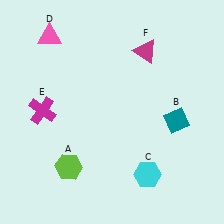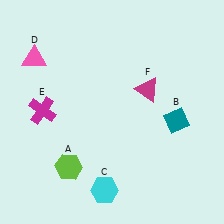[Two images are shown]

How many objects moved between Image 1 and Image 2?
3 objects moved between the two images.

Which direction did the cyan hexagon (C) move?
The cyan hexagon (C) moved left.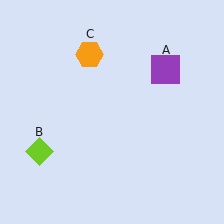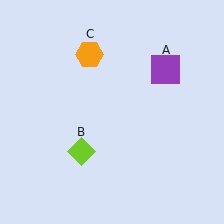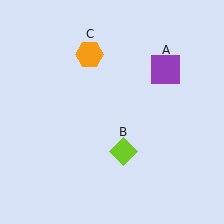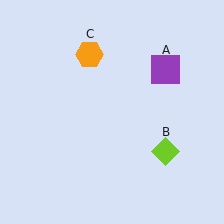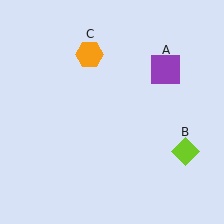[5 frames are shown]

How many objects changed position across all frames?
1 object changed position: lime diamond (object B).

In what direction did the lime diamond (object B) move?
The lime diamond (object B) moved right.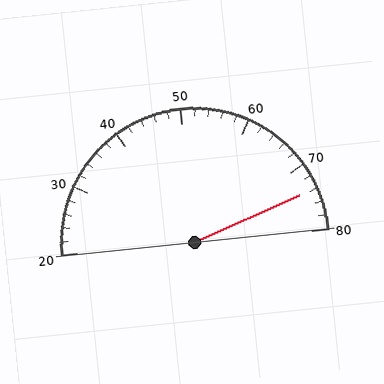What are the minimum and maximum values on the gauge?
The gauge ranges from 20 to 80.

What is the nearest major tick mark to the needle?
The nearest major tick mark is 70.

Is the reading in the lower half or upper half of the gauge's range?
The reading is in the upper half of the range (20 to 80).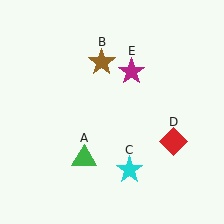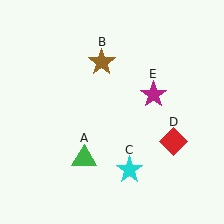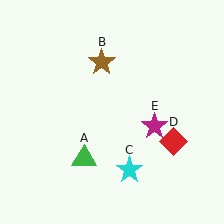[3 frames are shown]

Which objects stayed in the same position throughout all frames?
Green triangle (object A) and brown star (object B) and cyan star (object C) and red diamond (object D) remained stationary.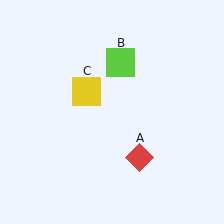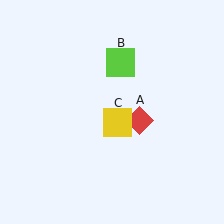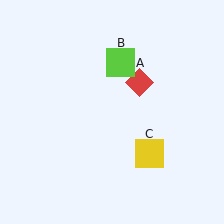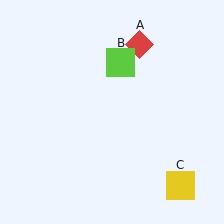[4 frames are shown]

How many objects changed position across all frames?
2 objects changed position: red diamond (object A), yellow square (object C).